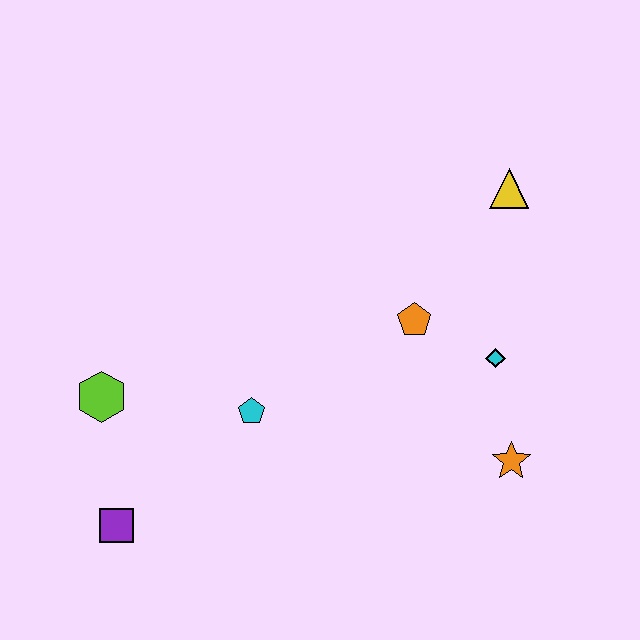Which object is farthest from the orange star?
The lime hexagon is farthest from the orange star.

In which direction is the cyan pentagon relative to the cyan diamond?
The cyan pentagon is to the left of the cyan diamond.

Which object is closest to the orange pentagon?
The cyan diamond is closest to the orange pentagon.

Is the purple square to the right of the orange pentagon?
No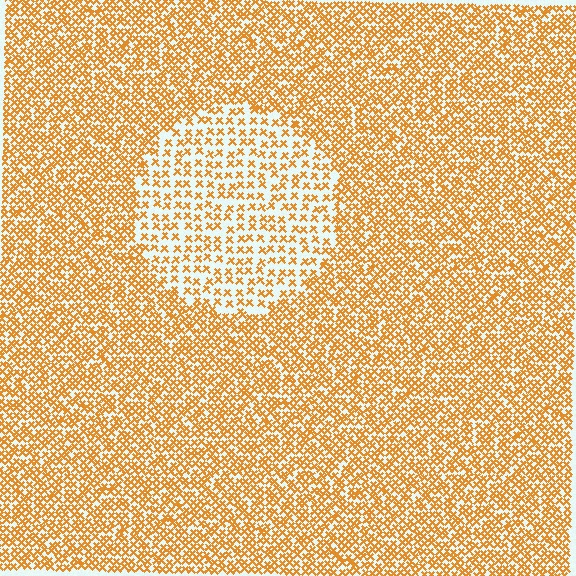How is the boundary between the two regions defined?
The boundary is defined by a change in element density (approximately 2.0x ratio). All elements are the same color, size, and shape.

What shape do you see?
I see a circle.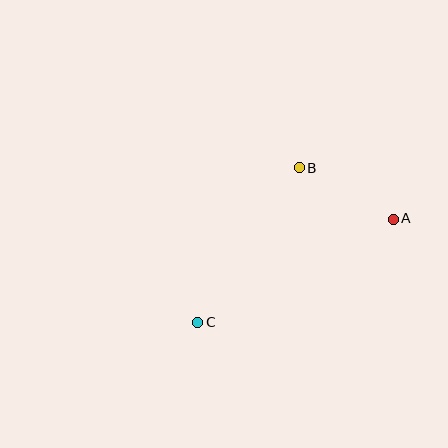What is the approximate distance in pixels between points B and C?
The distance between B and C is approximately 185 pixels.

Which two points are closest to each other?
Points A and B are closest to each other.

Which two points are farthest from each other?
Points A and C are farthest from each other.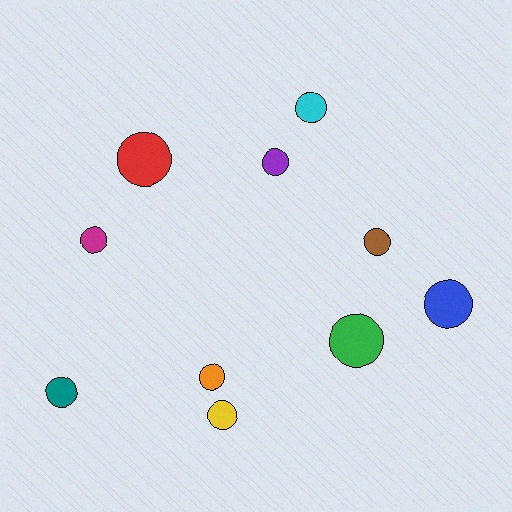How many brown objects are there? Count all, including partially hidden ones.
There is 1 brown object.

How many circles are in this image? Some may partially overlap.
There are 10 circles.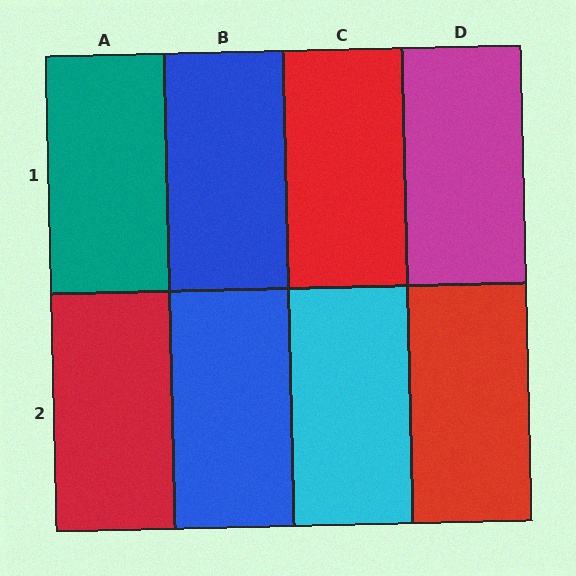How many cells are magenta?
1 cell is magenta.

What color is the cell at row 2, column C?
Cyan.